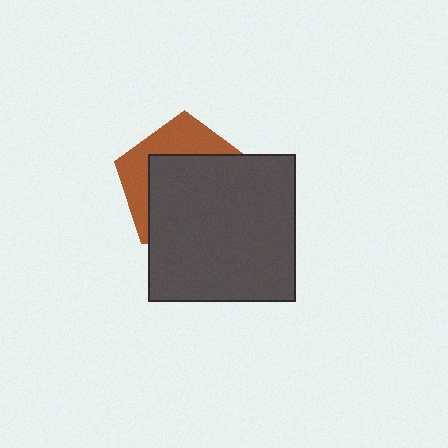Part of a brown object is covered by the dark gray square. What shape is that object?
It is a pentagon.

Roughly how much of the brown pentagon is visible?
A small part of it is visible (roughly 34%).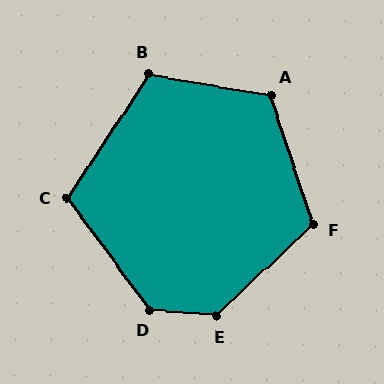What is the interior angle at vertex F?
Approximately 115 degrees (obtuse).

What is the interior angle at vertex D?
Approximately 131 degrees (obtuse).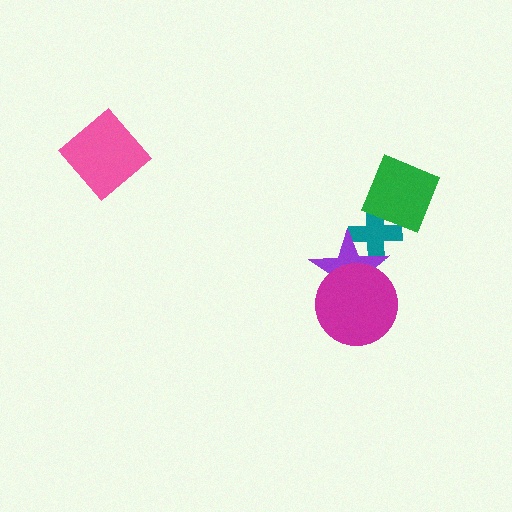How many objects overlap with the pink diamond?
0 objects overlap with the pink diamond.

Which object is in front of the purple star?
The magenta circle is in front of the purple star.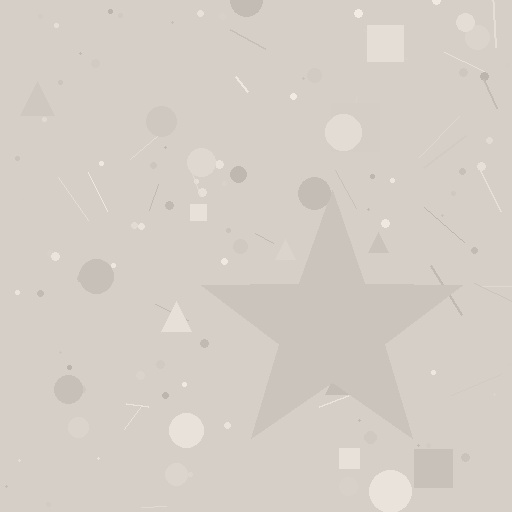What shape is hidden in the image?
A star is hidden in the image.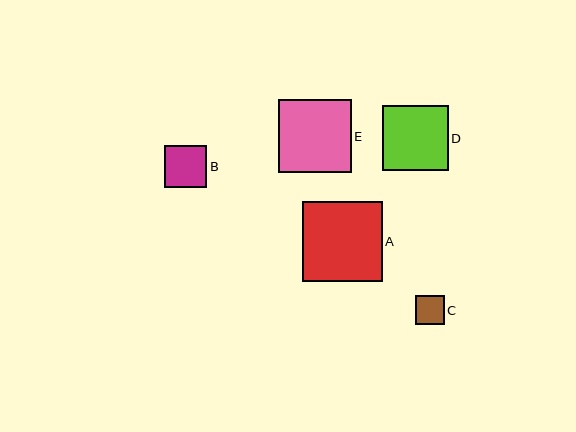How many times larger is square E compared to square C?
Square E is approximately 2.5 times the size of square C.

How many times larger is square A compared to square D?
Square A is approximately 1.2 times the size of square D.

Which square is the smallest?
Square C is the smallest with a size of approximately 29 pixels.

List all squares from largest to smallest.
From largest to smallest: A, E, D, B, C.